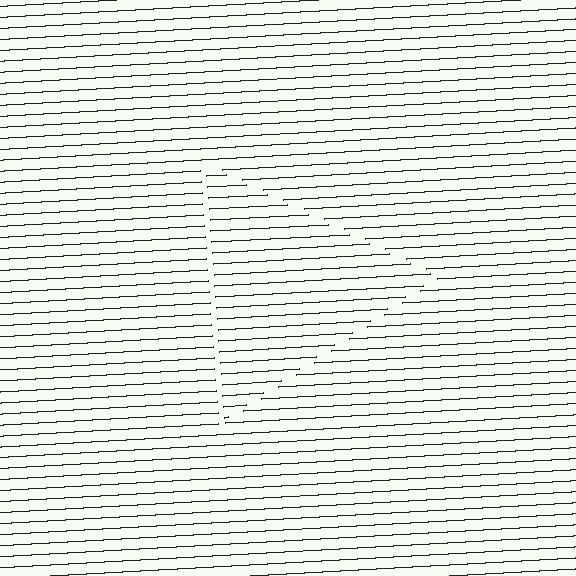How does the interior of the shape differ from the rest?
The interior of the shape contains the same grating, shifted by half a period — the contour is defined by the phase discontinuity where line-ends from the inner and outer gratings abut.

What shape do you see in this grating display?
An illusory triangle. The interior of the shape contains the same grating, shifted by half a period — the contour is defined by the phase discontinuity where line-ends from the inner and outer gratings abut.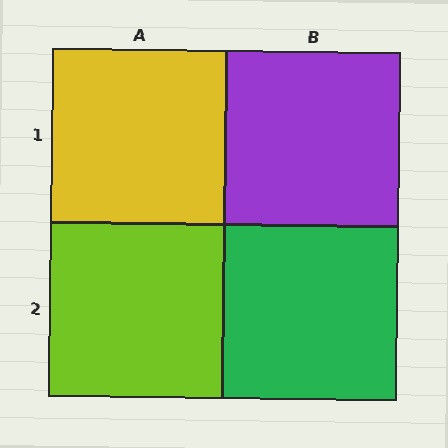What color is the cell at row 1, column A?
Yellow.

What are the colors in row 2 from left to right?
Lime, green.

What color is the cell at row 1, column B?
Purple.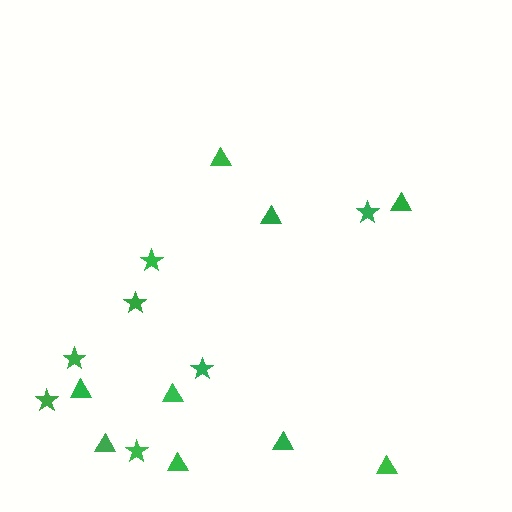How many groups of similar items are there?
There are 2 groups: one group of stars (7) and one group of triangles (9).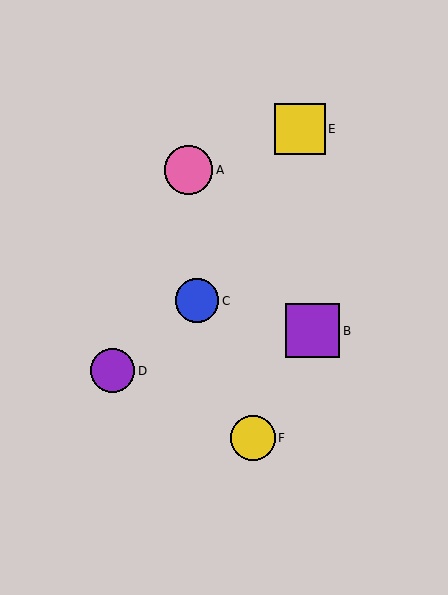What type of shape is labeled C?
Shape C is a blue circle.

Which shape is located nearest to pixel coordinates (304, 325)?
The purple square (labeled B) at (312, 331) is nearest to that location.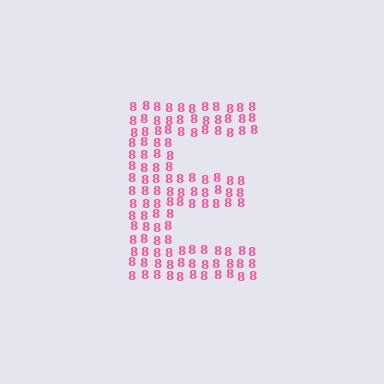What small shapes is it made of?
It is made of small digit 8's.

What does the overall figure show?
The overall figure shows the letter E.